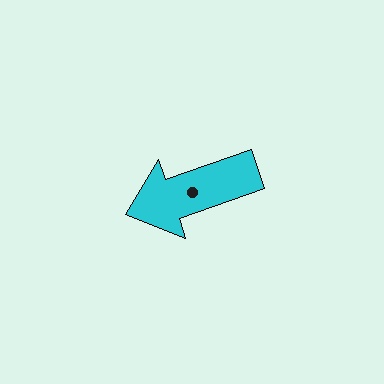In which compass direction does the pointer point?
West.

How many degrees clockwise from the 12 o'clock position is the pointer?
Approximately 251 degrees.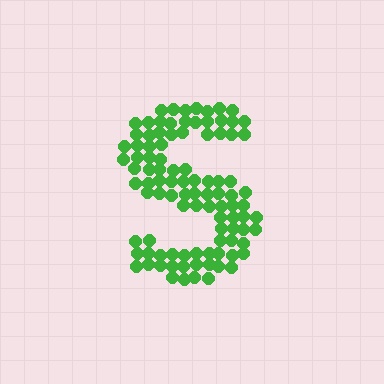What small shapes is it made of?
It is made of small circles.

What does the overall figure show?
The overall figure shows the letter S.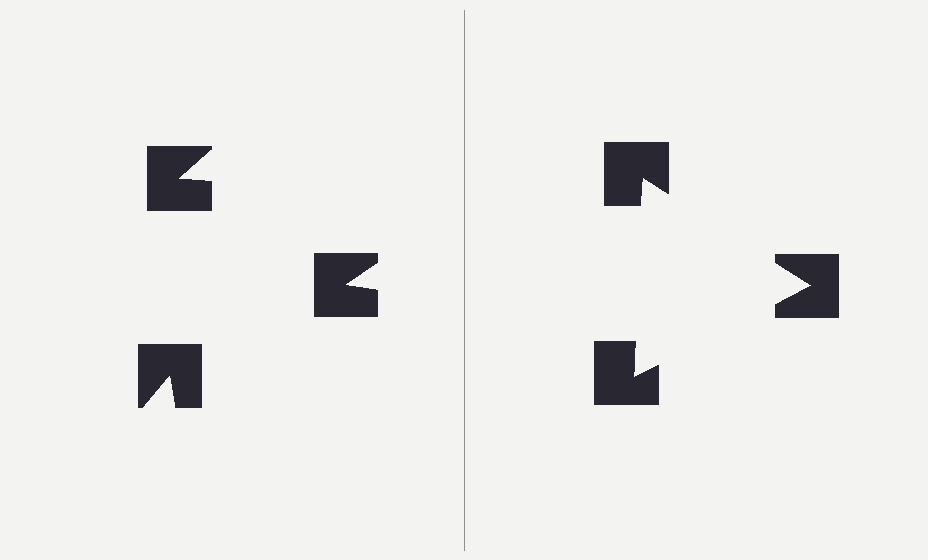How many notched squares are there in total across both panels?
6 — 3 on each side.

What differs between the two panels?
The notched squares are positioned identically on both sides; only the wedge orientations differ. On the right they align to a triangle; on the left they are misaligned.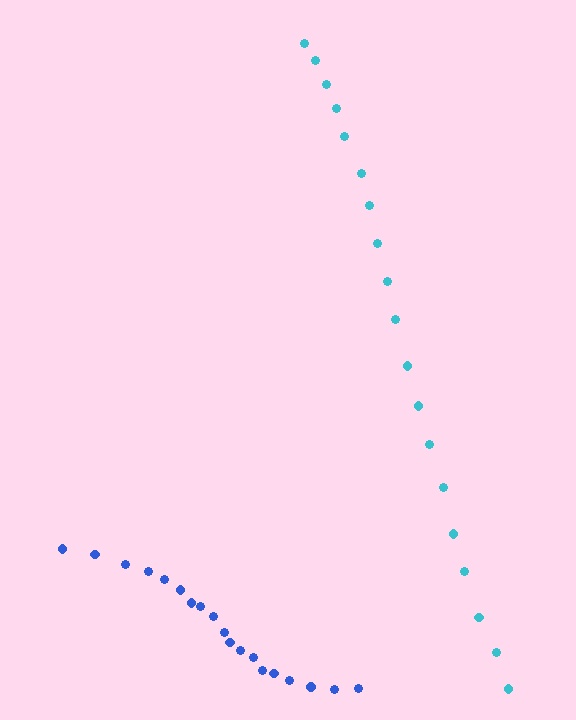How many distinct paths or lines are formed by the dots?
There are 2 distinct paths.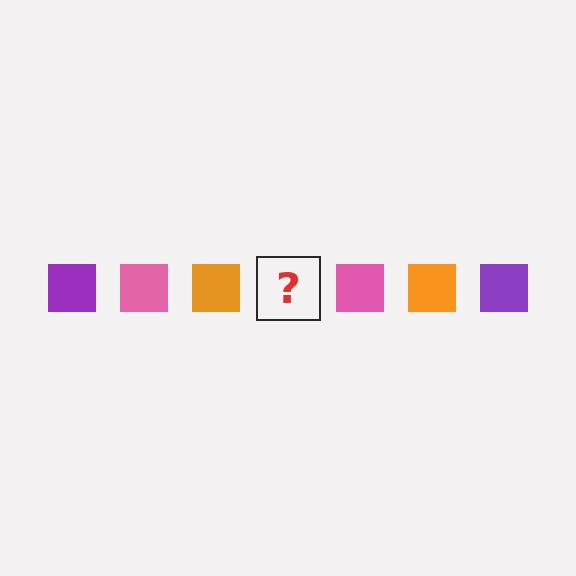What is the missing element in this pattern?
The missing element is a purple square.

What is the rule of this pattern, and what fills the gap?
The rule is that the pattern cycles through purple, pink, orange squares. The gap should be filled with a purple square.